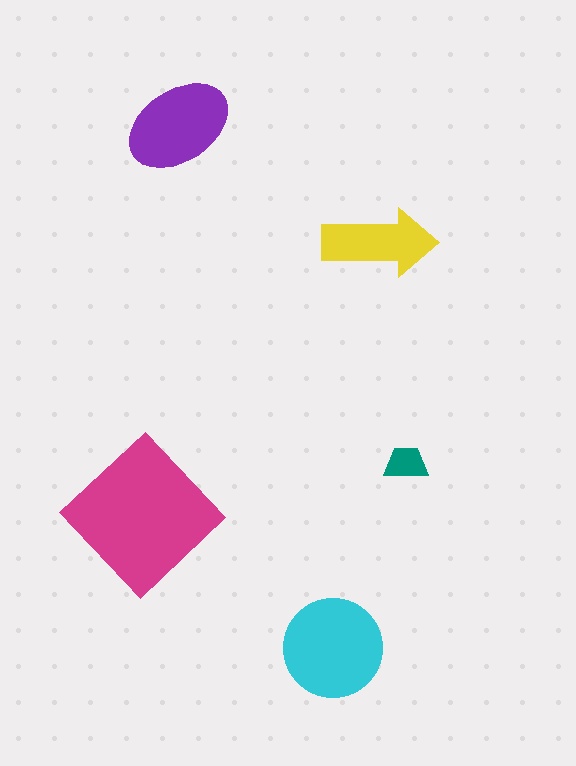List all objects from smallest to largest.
The teal trapezoid, the yellow arrow, the purple ellipse, the cyan circle, the magenta diamond.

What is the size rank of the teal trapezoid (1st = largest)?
5th.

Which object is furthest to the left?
The magenta diamond is leftmost.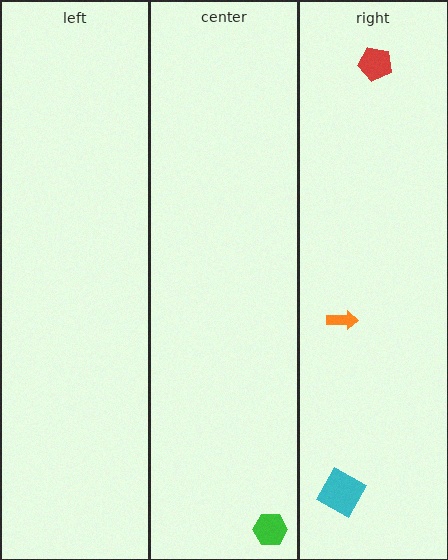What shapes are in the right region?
The red pentagon, the cyan square, the orange arrow.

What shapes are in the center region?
The green hexagon.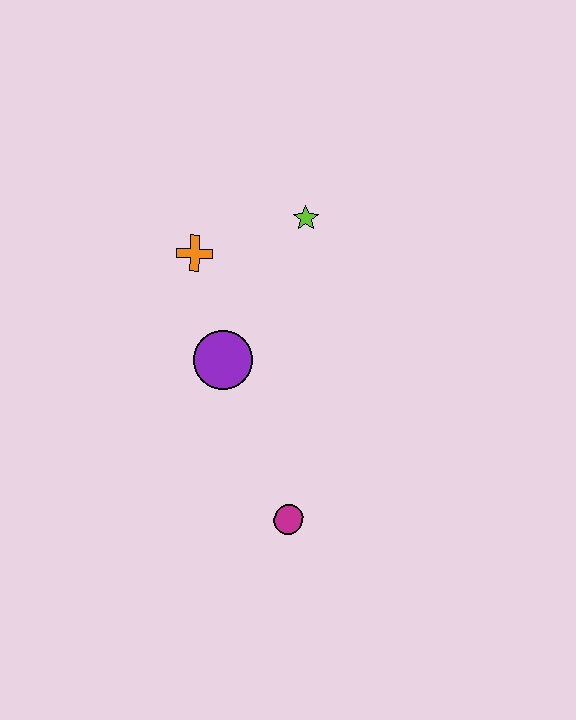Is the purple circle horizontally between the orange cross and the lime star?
Yes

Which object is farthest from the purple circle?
The magenta circle is farthest from the purple circle.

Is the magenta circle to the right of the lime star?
No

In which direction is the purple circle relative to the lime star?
The purple circle is below the lime star.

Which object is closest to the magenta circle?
The purple circle is closest to the magenta circle.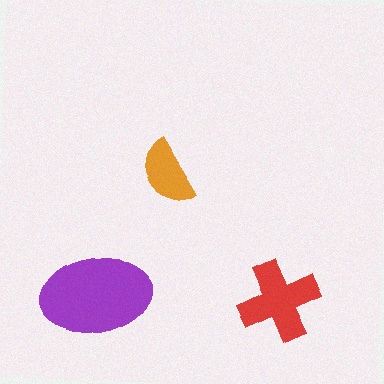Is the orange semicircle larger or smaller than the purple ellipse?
Smaller.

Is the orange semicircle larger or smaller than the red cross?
Smaller.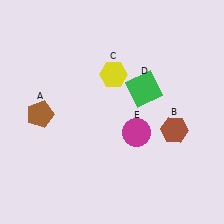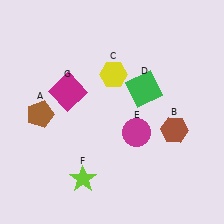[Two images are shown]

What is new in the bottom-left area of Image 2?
A lime star (F) was added in the bottom-left area of Image 2.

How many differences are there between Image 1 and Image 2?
There are 2 differences between the two images.